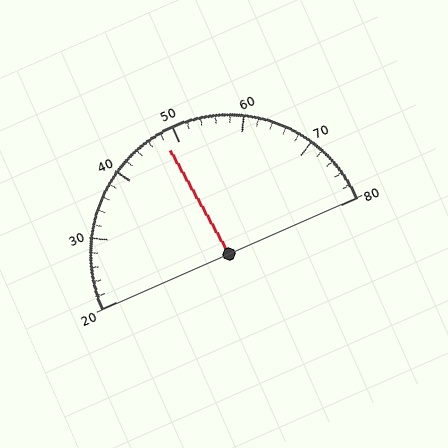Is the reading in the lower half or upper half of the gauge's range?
The reading is in the lower half of the range (20 to 80).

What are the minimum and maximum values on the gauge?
The gauge ranges from 20 to 80.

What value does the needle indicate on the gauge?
The needle indicates approximately 48.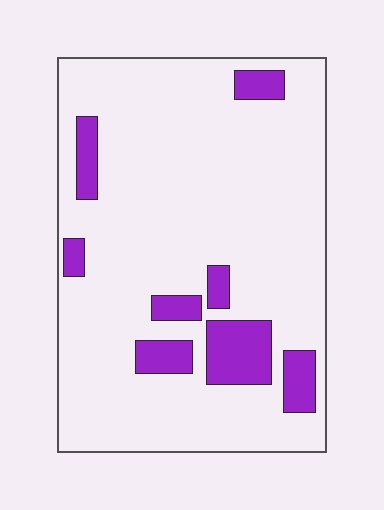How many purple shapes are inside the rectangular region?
8.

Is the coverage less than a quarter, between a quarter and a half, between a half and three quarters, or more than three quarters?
Less than a quarter.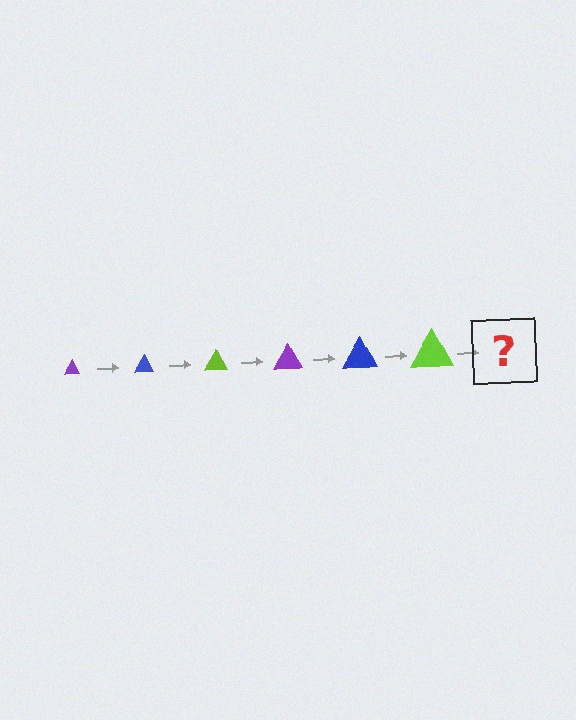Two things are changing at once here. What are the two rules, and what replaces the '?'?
The two rules are that the triangle grows larger each step and the color cycles through purple, blue, and lime. The '?' should be a purple triangle, larger than the previous one.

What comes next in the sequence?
The next element should be a purple triangle, larger than the previous one.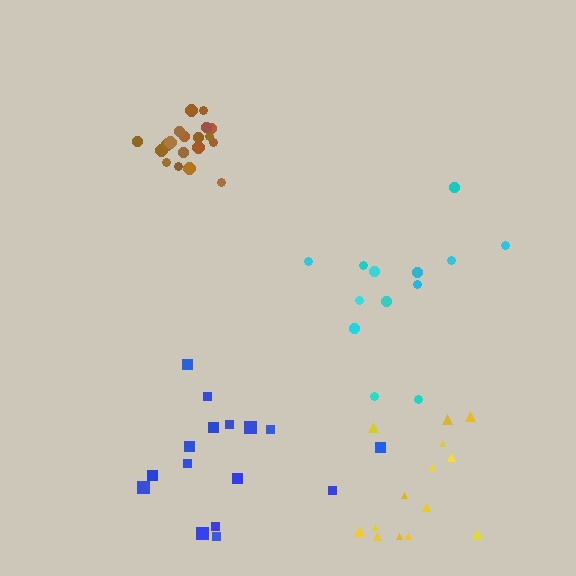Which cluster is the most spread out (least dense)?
Cyan.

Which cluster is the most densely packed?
Brown.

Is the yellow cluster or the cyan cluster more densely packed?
Yellow.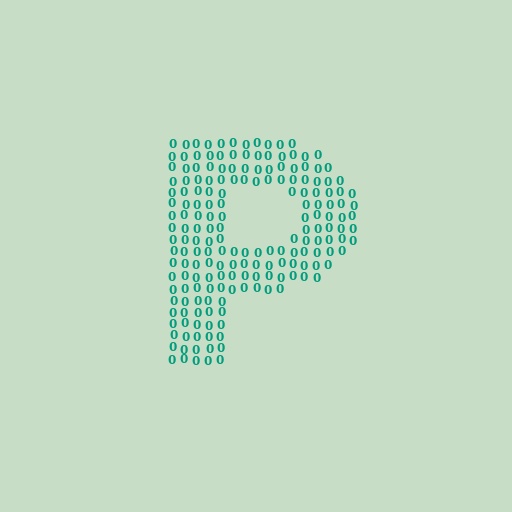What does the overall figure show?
The overall figure shows the letter P.